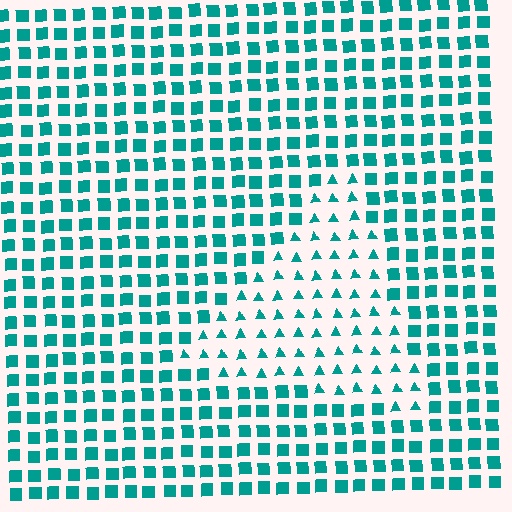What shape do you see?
I see a triangle.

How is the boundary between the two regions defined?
The boundary is defined by a change in element shape: triangles inside vs. squares outside. All elements share the same color and spacing.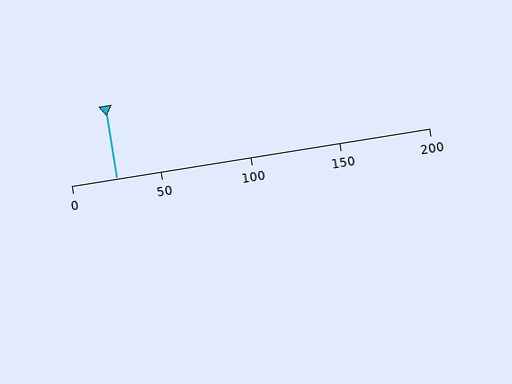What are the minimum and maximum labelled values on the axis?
The axis runs from 0 to 200.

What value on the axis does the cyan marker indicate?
The marker indicates approximately 25.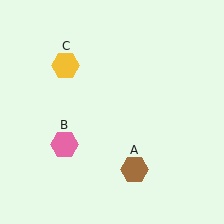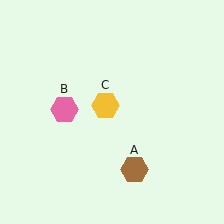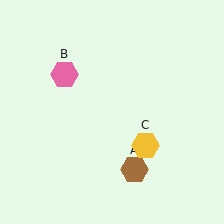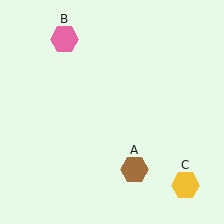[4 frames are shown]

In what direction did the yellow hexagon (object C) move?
The yellow hexagon (object C) moved down and to the right.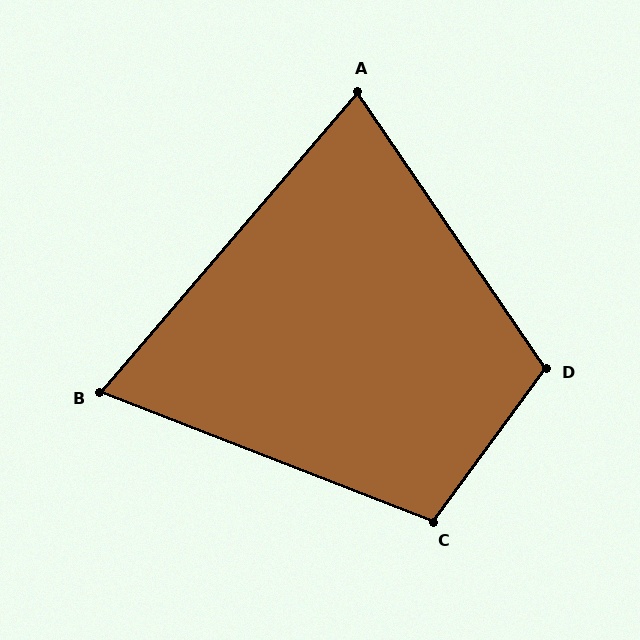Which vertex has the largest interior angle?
D, at approximately 109 degrees.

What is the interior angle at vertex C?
Approximately 105 degrees (obtuse).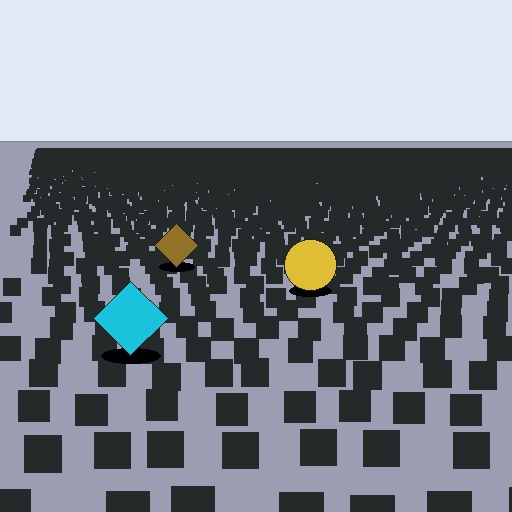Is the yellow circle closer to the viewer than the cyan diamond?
No. The cyan diamond is closer — you can tell from the texture gradient: the ground texture is coarser near it.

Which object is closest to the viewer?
The cyan diamond is closest. The texture marks near it are larger and more spread out.